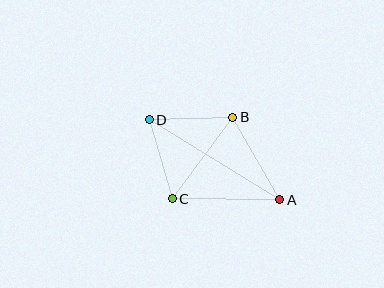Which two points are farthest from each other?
Points A and D are farthest from each other.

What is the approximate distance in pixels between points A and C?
The distance between A and C is approximately 107 pixels.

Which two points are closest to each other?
Points C and D are closest to each other.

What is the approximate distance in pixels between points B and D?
The distance between B and D is approximately 84 pixels.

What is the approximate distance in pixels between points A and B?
The distance between A and B is approximately 95 pixels.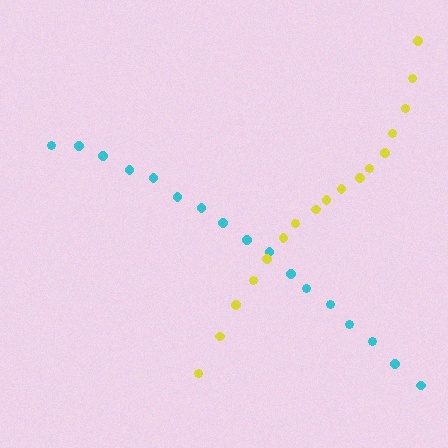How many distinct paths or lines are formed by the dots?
There are 2 distinct paths.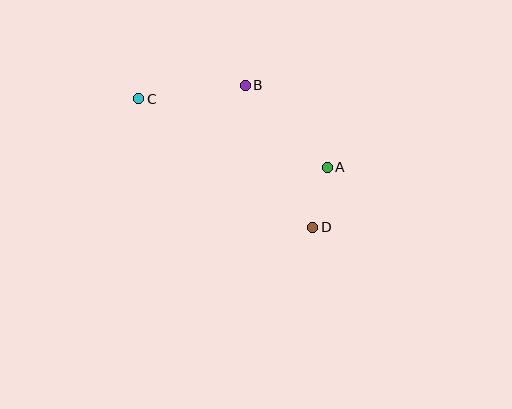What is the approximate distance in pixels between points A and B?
The distance between A and B is approximately 116 pixels.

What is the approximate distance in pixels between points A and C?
The distance between A and C is approximately 200 pixels.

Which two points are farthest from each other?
Points C and D are farthest from each other.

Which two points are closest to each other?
Points A and D are closest to each other.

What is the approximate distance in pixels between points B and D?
The distance between B and D is approximately 157 pixels.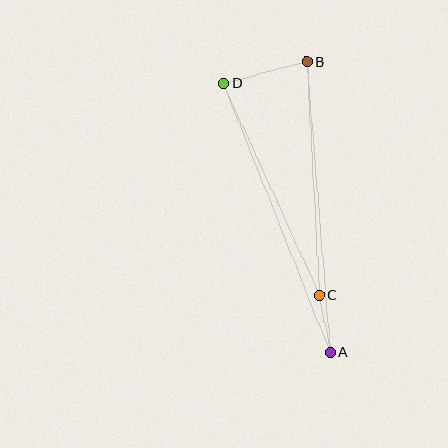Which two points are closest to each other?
Points A and C are closest to each other.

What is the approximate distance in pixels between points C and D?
The distance between C and D is approximately 232 pixels.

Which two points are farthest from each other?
Points A and B are farthest from each other.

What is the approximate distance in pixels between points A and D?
The distance between A and D is approximately 290 pixels.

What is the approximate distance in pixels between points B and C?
The distance between B and C is approximately 234 pixels.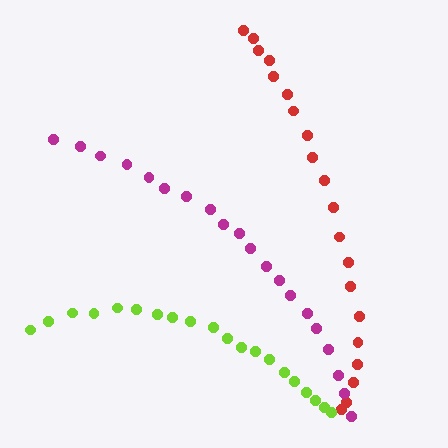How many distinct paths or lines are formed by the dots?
There are 3 distinct paths.